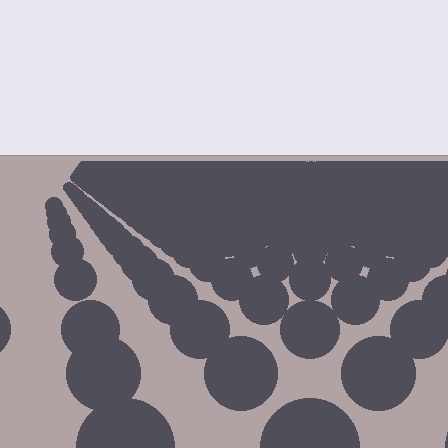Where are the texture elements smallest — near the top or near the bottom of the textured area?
Near the top.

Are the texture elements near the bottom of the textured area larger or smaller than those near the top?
Larger. Near the bottom, elements are closer to the viewer and appear at a bigger on-screen size.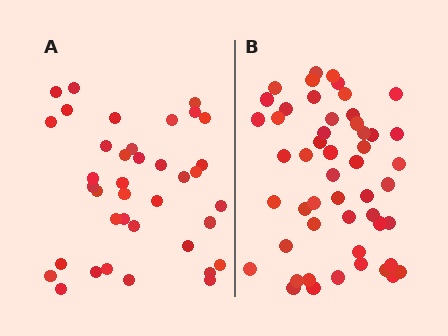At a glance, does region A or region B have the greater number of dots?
Region B (the right region) has more dots.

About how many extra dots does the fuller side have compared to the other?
Region B has approximately 15 more dots than region A.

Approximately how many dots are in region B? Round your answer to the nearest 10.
About 50 dots. (The exact count is 51, which rounds to 50.)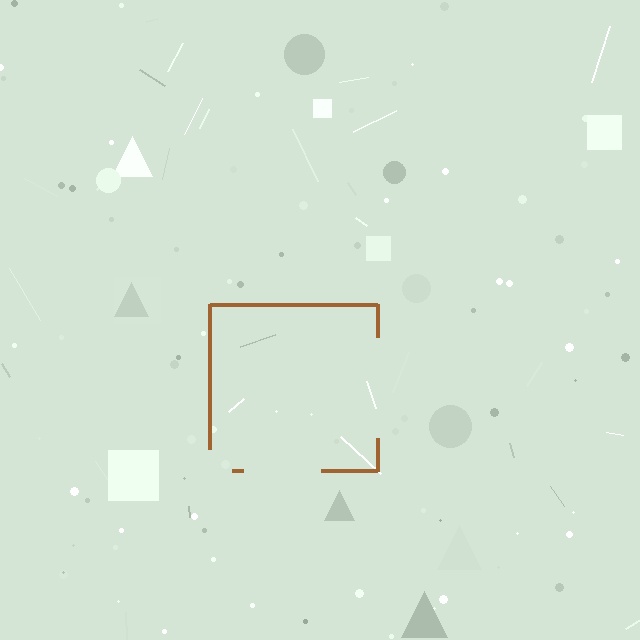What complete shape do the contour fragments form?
The contour fragments form a square.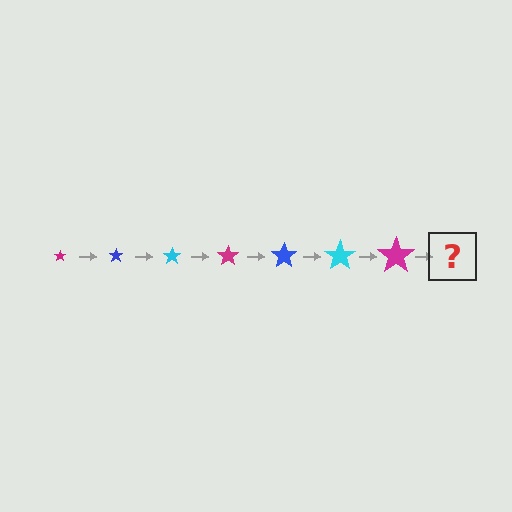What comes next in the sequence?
The next element should be a blue star, larger than the previous one.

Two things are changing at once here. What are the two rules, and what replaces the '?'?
The two rules are that the star grows larger each step and the color cycles through magenta, blue, and cyan. The '?' should be a blue star, larger than the previous one.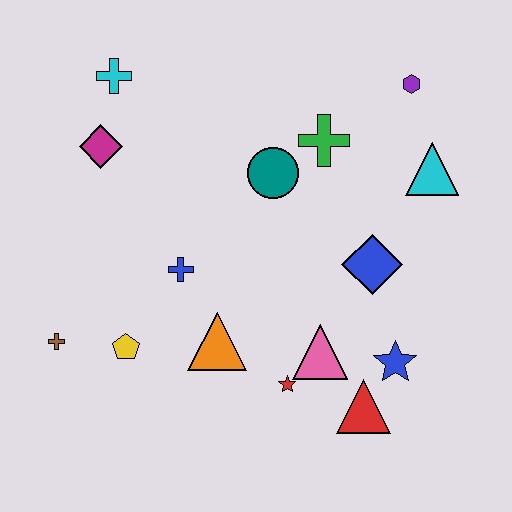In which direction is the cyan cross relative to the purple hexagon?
The cyan cross is to the left of the purple hexagon.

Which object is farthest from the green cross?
The brown cross is farthest from the green cross.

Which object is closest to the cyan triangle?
The purple hexagon is closest to the cyan triangle.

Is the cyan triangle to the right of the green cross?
Yes